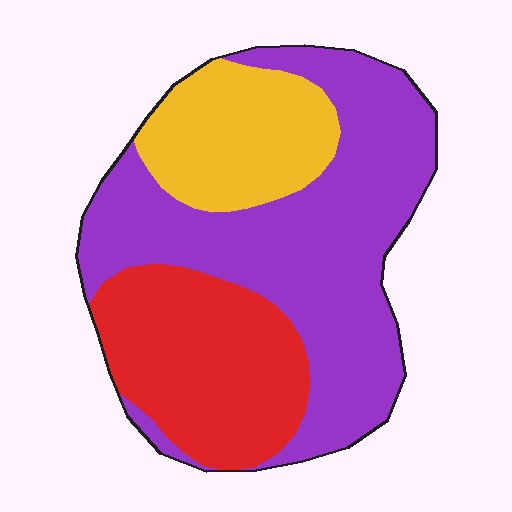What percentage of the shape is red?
Red covers around 30% of the shape.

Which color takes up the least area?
Yellow, at roughly 20%.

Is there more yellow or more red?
Red.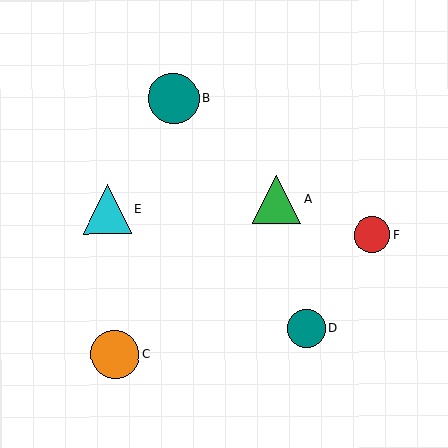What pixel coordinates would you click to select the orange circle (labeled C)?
Click at (115, 355) to select the orange circle C.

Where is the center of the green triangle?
The center of the green triangle is at (276, 199).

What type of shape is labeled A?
Shape A is a green triangle.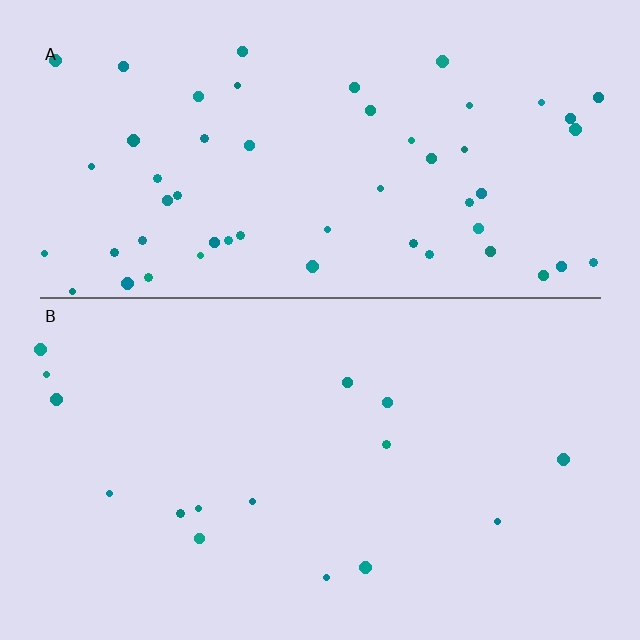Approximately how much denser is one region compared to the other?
Approximately 3.6× — region A over region B.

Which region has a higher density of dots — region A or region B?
A (the top).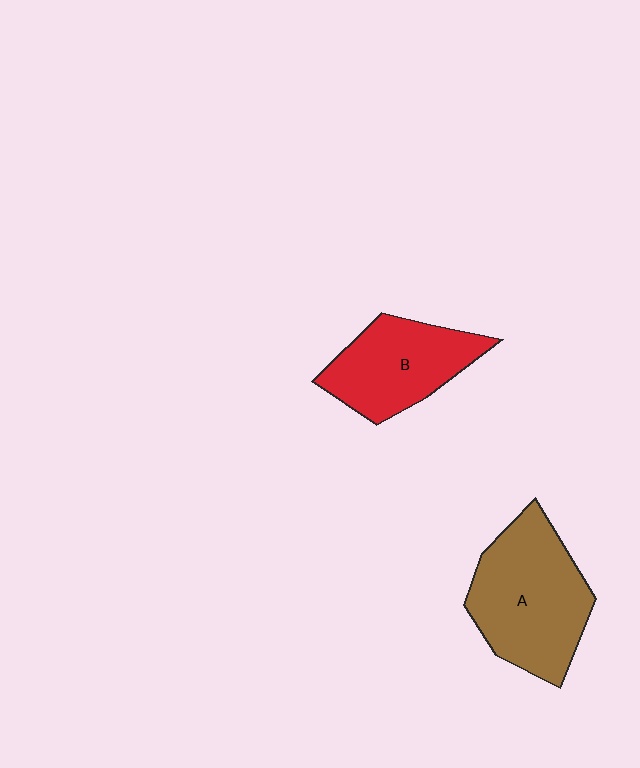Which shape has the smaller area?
Shape B (red).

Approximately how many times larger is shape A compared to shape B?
Approximately 1.3 times.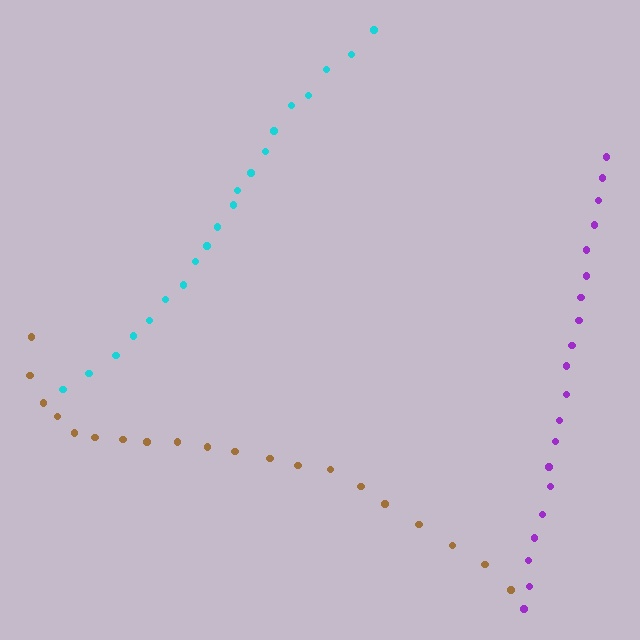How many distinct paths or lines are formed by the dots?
There are 3 distinct paths.